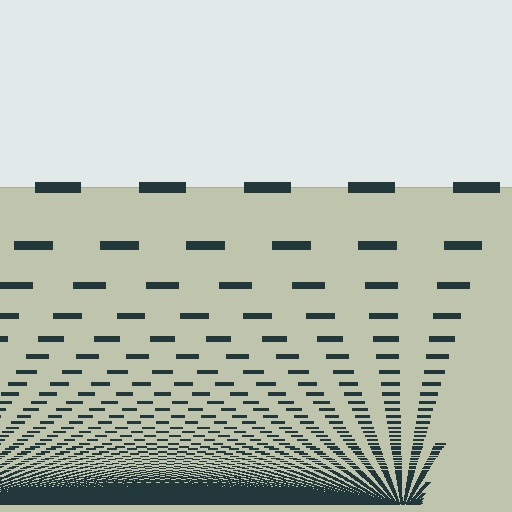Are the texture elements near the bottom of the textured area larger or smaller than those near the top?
Smaller. The gradient is inverted — elements near the bottom are smaller and denser.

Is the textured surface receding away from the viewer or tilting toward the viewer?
The surface appears to tilt toward the viewer. Texture elements get larger and sparser toward the top.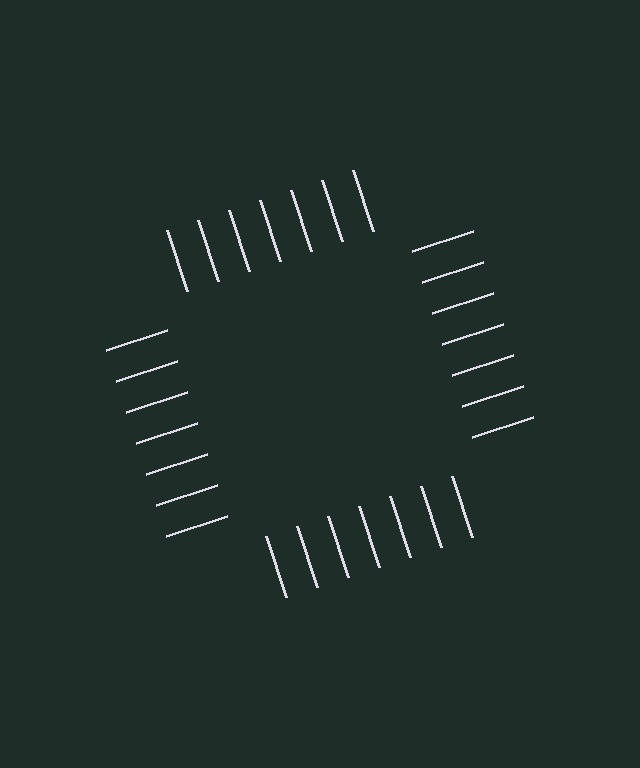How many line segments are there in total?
28 — 7 along each of the 4 edges.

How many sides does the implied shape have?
4 sides — the line-ends trace a square.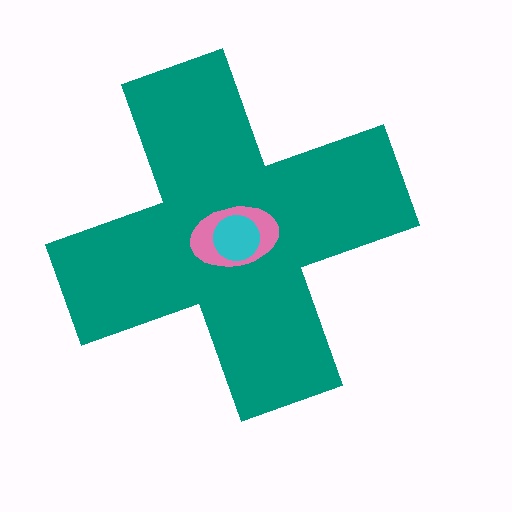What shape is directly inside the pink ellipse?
The cyan circle.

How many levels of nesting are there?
3.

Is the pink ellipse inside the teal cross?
Yes.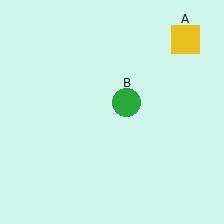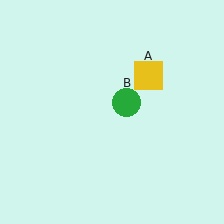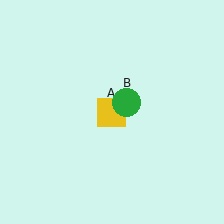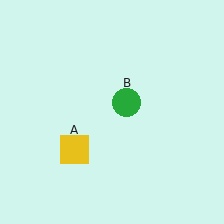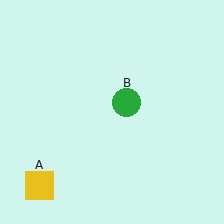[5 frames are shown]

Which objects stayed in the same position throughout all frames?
Green circle (object B) remained stationary.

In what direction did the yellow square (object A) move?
The yellow square (object A) moved down and to the left.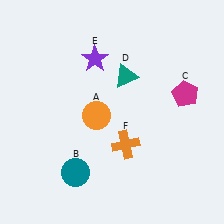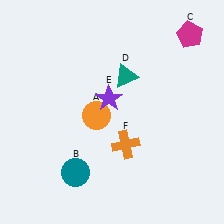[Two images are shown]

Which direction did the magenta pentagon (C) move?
The magenta pentagon (C) moved up.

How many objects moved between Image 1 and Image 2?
2 objects moved between the two images.